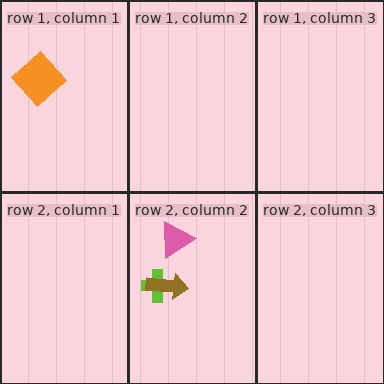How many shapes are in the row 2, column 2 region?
3.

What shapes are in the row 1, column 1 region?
The orange diamond.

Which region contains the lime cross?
The row 2, column 2 region.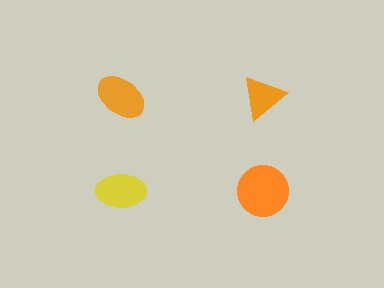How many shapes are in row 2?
2 shapes.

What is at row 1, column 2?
An orange triangle.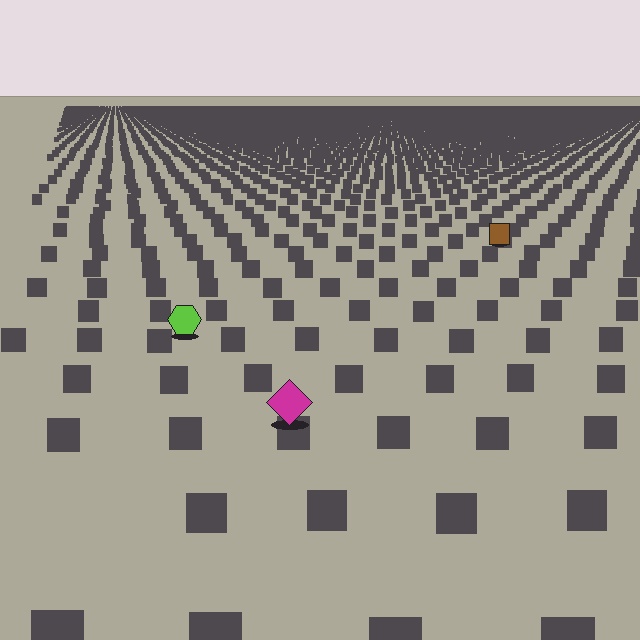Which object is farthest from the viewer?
The brown square is farthest from the viewer. It appears smaller and the ground texture around it is denser.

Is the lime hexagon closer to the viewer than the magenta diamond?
No. The magenta diamond is closer — you can tell from the texture gradient: the ground texture is coarser near it.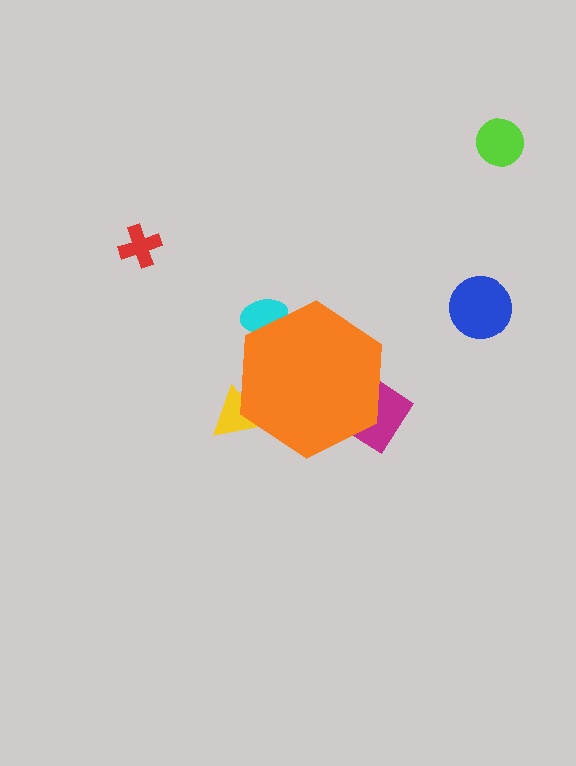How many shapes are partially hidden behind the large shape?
3 shapes are partially hidden.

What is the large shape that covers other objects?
An orange hexagon.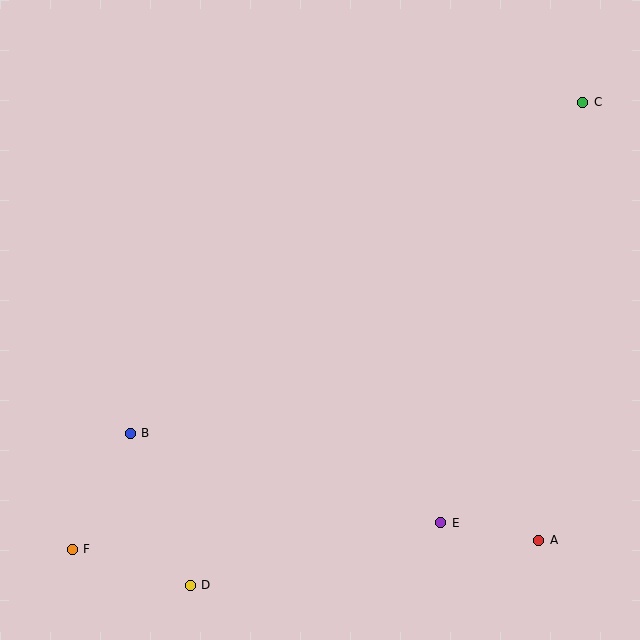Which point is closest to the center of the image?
Point B at (130, 433) is closest to the center.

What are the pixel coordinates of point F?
Point F is at (72, 549).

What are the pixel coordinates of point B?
Point B is at (130, 433).